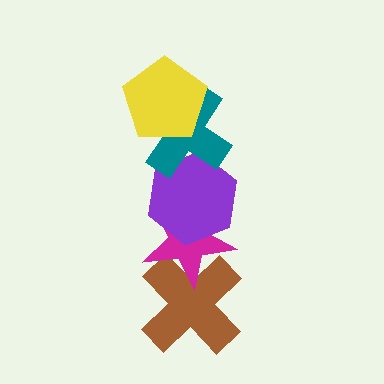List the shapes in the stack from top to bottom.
From top to bottom: the yellow pentagon, the teal cross, the purple hexagon, the magenta star, the brown cross.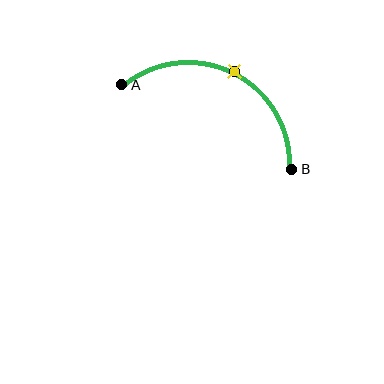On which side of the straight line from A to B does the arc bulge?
The arc bulges above the straight line connecting A and B.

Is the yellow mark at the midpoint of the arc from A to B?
Yes. The yellow mark lies on the arc at equal arc-length from both A and B — it is the arc midpoint.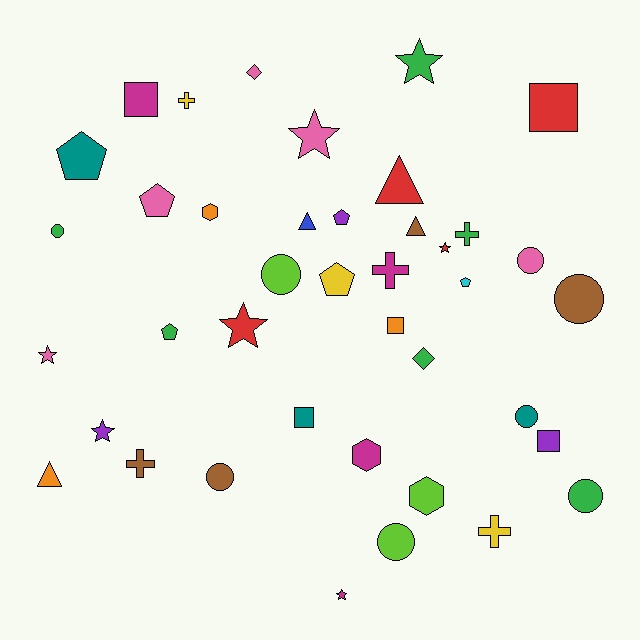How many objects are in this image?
There are 40 objects.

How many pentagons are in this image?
There are 6 pentagons.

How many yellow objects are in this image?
There are 3 yellow objects.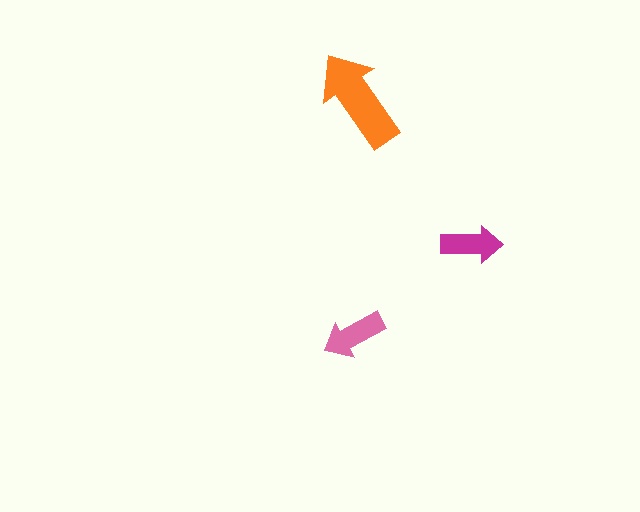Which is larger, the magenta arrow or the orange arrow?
The orange one.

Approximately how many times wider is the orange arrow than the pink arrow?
About 1.5 times wider.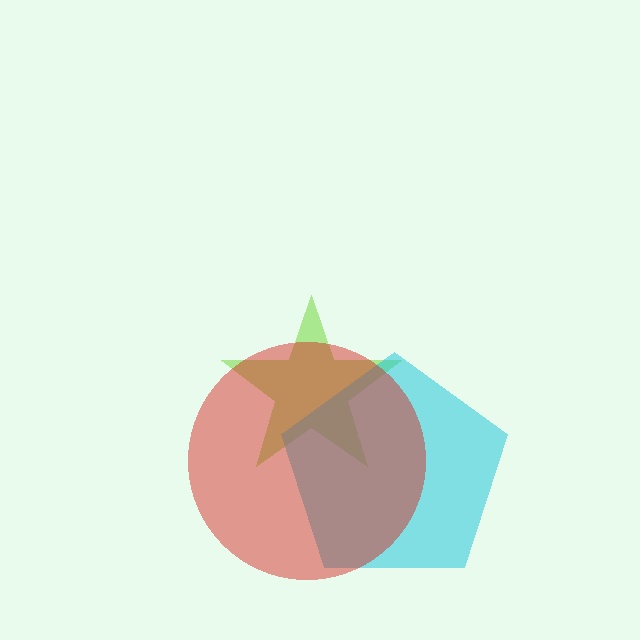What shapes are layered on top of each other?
The layered shapes are: a lime star, a cyan pentagon, a red circle.